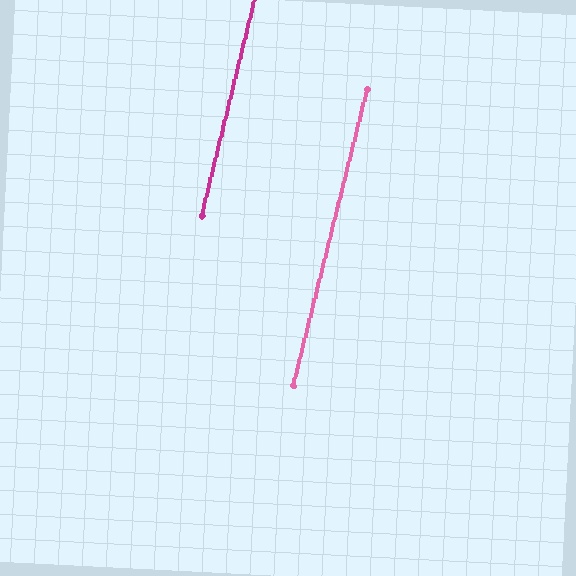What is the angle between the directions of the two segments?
Approximately 0 degrees.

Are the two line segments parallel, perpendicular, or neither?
Parallel — their directions differ by only 0.3°.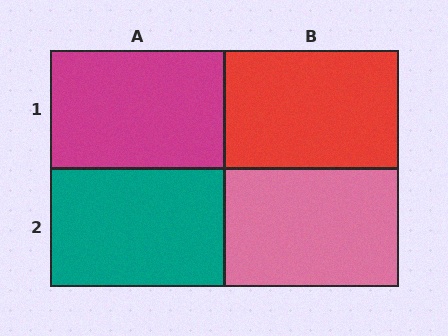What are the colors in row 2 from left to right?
Teal, pink.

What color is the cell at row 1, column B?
Red.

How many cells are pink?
1 cell is pink.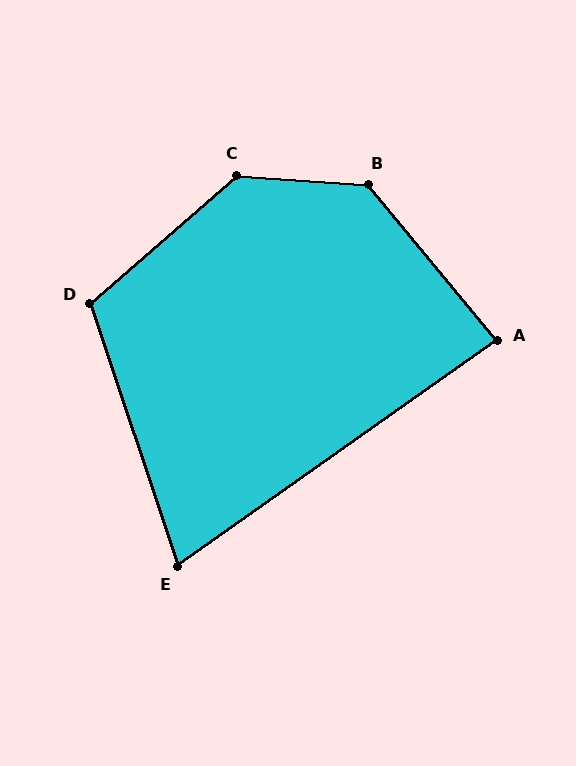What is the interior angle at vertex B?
Approximately 134 degrees (obtuse).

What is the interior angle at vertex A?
Approximately 85 degrees (approximately right).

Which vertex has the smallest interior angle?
E, at approximately 73 degrees.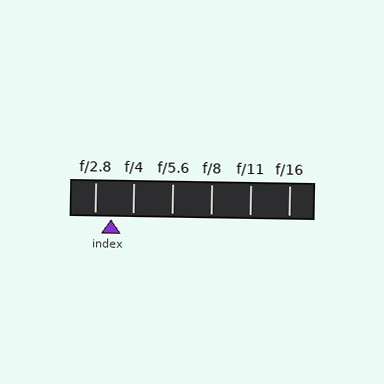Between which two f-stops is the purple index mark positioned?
The index mark is between f/2.8 and f/4.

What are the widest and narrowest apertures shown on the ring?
The widest aperture shown is f/2.8 and the narrowest is f/16.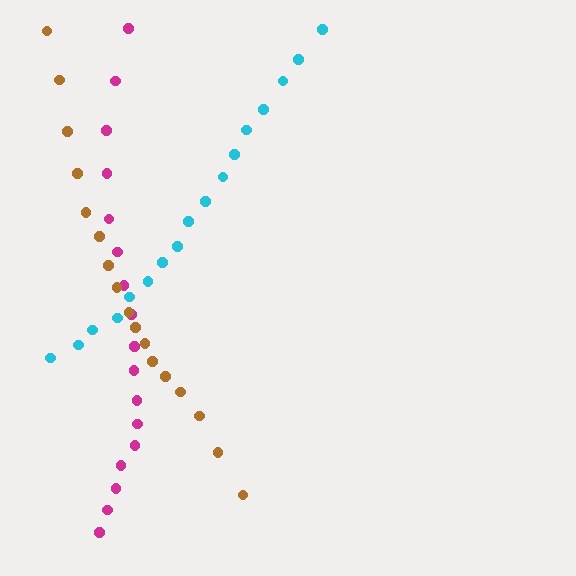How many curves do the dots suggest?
There are 3 distinct paths.